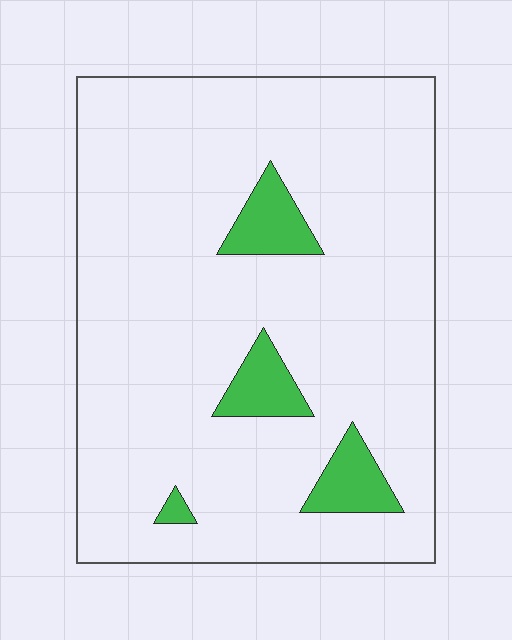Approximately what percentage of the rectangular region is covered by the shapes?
Approximately 10%.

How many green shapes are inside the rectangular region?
4.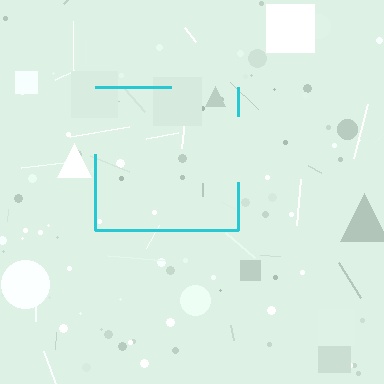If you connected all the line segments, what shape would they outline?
They would outline a square.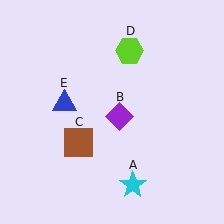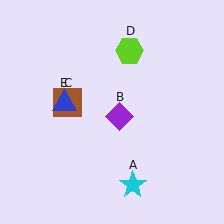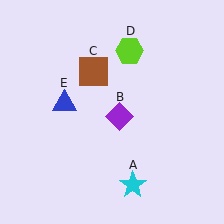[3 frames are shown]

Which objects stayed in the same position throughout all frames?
Cyan star (object A) and purple diamond (object B) and lime hexagon (object D) and blue triangle (object E) remained stationary.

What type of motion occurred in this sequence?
The brown square (object C) rotated clockwise around the center of the scene.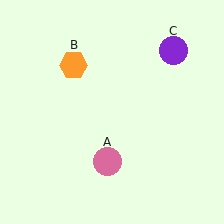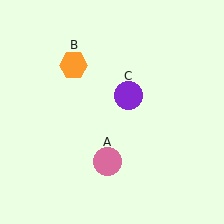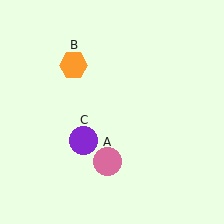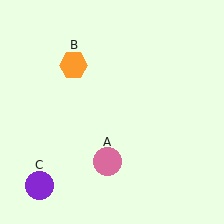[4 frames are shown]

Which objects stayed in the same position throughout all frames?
Pink circle (object A) and orange hexagon (object B) remained stationary.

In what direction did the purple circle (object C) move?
The purple circle (object C) moved down and to the left.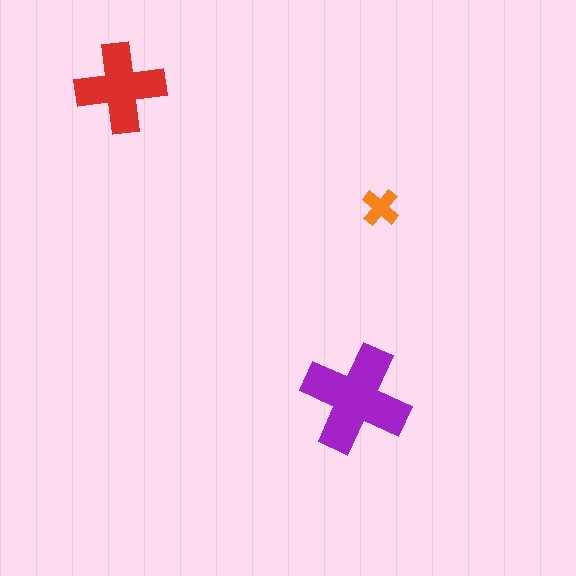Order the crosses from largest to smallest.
the purple one, the red one, the orange one.